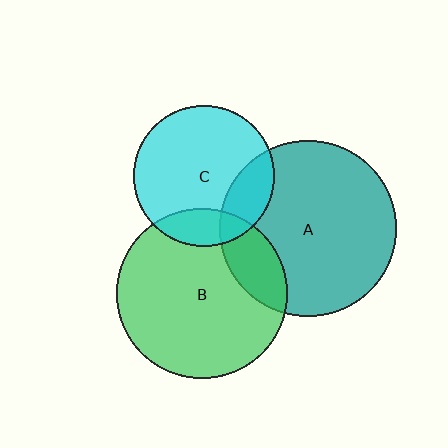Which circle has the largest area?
Circle A (teal).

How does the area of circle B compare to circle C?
Approximately 1.5 times.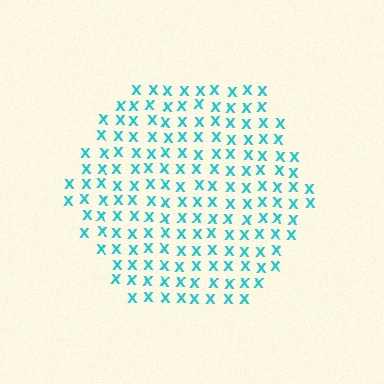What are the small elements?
The small elements are letter X's.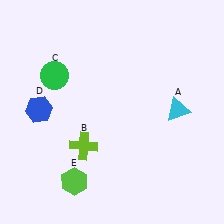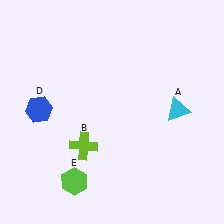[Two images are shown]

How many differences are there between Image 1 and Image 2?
There is 1 difference between the two images.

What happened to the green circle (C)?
The green circle (C) was removed in Image 2. It was in the top-left area of Image 1.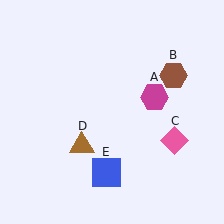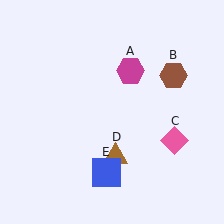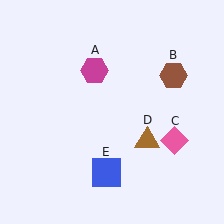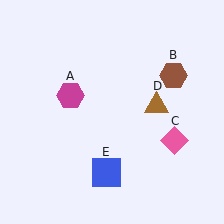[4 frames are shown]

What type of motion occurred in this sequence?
The magenta hexagon (object A), brown triangle (object D) rotated counterclockwise around the center of the scene.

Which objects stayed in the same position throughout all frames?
Brown hexagon (object B) and pink diamond (object C) and blue square (object E) remained stationary.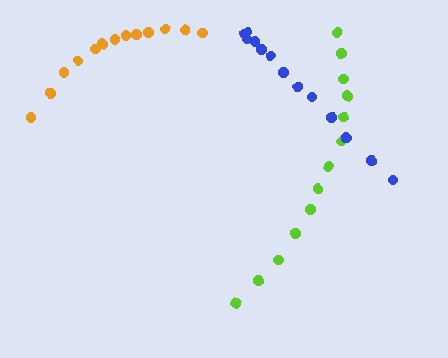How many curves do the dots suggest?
There are 3 distinct paths.